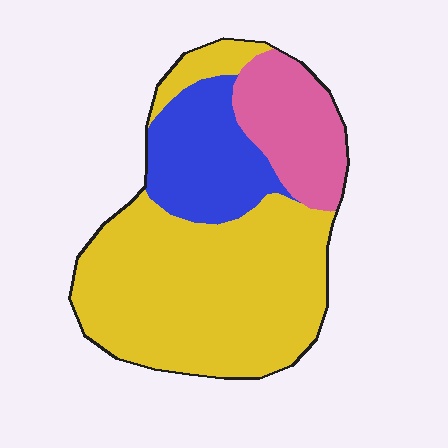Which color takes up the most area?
Yellow, at roughly 60%.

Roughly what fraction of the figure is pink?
Pink covers about 20% of the figure.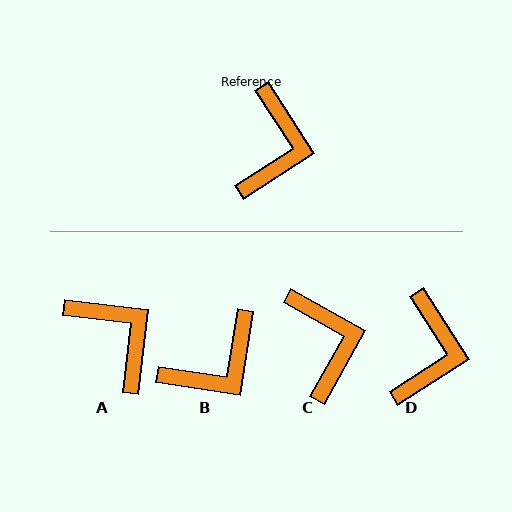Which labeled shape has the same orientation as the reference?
D.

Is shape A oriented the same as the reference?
No, it is off by about 50 degrees.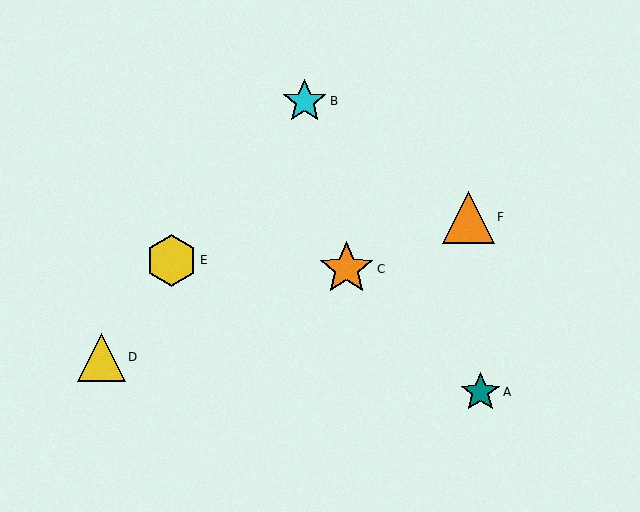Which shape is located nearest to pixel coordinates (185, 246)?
The yellow hexagon (labeled E) at (172, 260) is nearest to that location.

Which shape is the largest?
The orange star (labeled C) is the largest.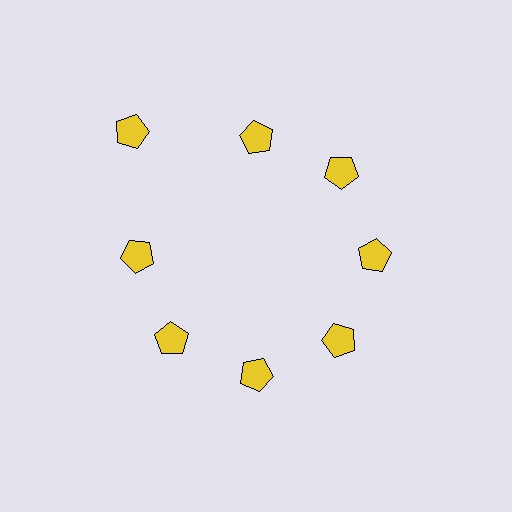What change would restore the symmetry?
The symmetry would be restored by moving it inward, back onto the ring so that all 8 pentagons sit at equal angles and equal distance from the center.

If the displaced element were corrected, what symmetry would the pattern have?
It would have 8-fold rotational symmetry — the pattern would map onto itself every 45 degrees.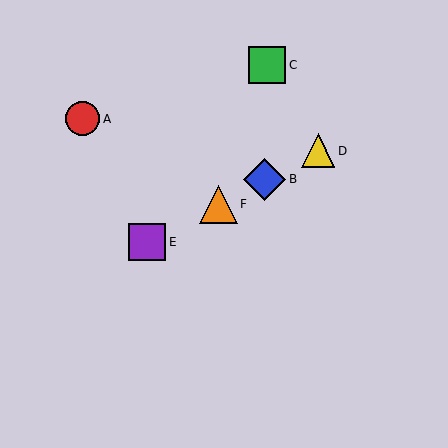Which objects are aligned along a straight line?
Objects B, D, E, F are aligned along a straight line.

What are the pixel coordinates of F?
Object F is at (218, 204).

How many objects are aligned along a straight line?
4 objects (B, D, E, F) are aligned along a straight line.